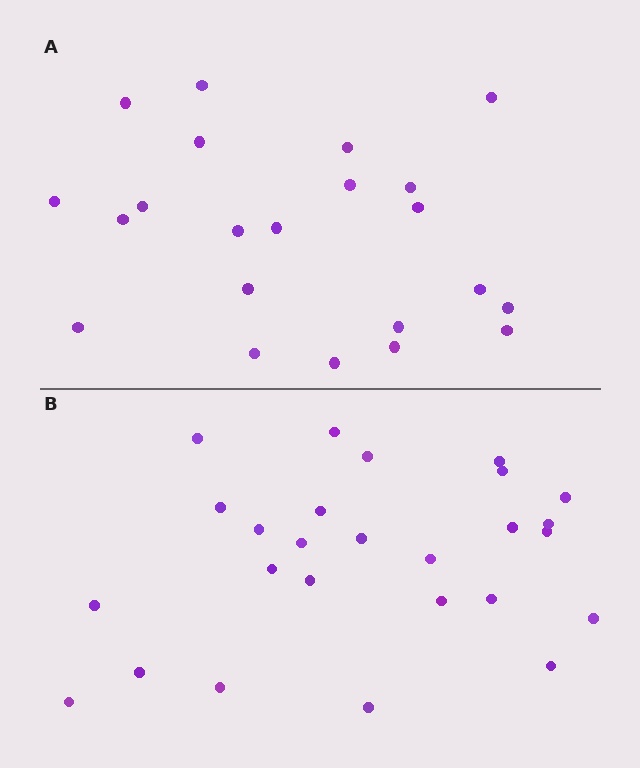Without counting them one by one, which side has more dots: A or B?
Region B (the bottom region) has more dots.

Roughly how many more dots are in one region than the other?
Region B has about 4 more dots than region A.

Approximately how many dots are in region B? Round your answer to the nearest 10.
About 30 dots. (The exact count is 26, which rounds to 30.)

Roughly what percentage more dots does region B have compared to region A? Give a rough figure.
About 20% more.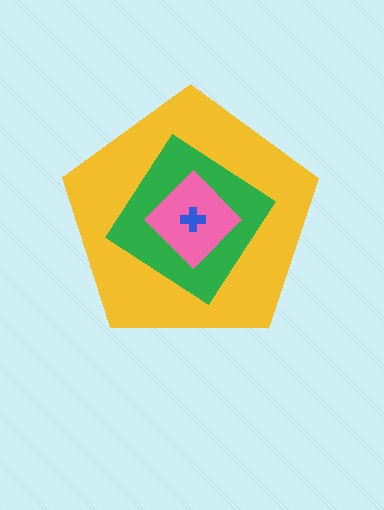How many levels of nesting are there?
4.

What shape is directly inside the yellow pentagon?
The green diamond.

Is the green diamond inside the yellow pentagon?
Yes.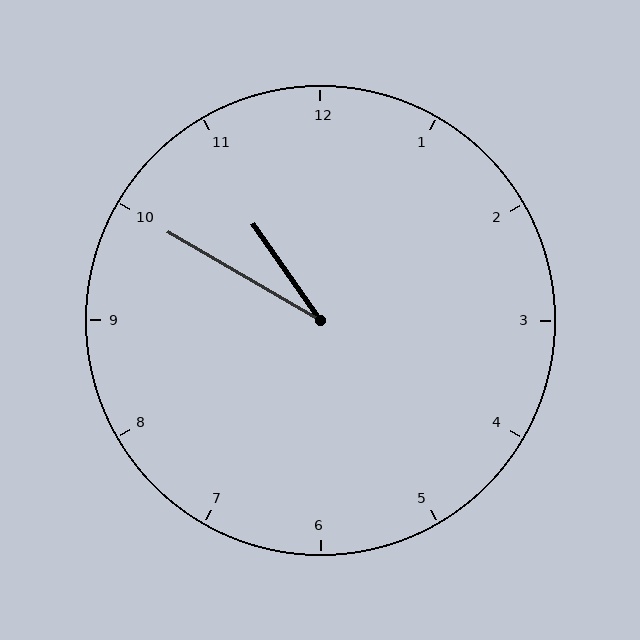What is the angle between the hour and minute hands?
Approximately 25 degrees.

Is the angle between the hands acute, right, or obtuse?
It is acute.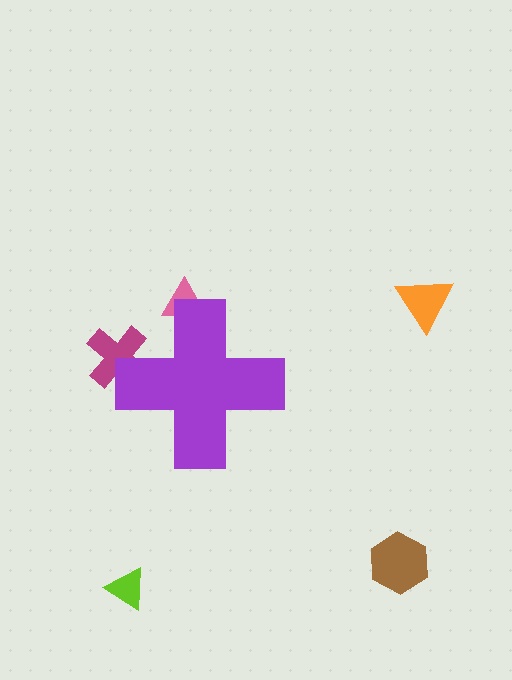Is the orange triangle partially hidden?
No, the orange triangle is fully visible.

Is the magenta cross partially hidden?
Yes, the magenta cross is partially hidden behind the purple cross.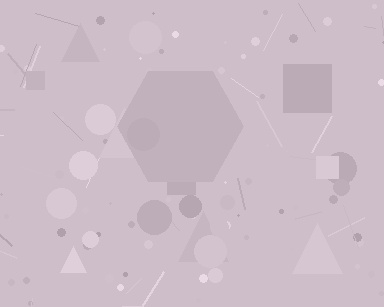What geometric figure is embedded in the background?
A hexagon is embedded in the background.